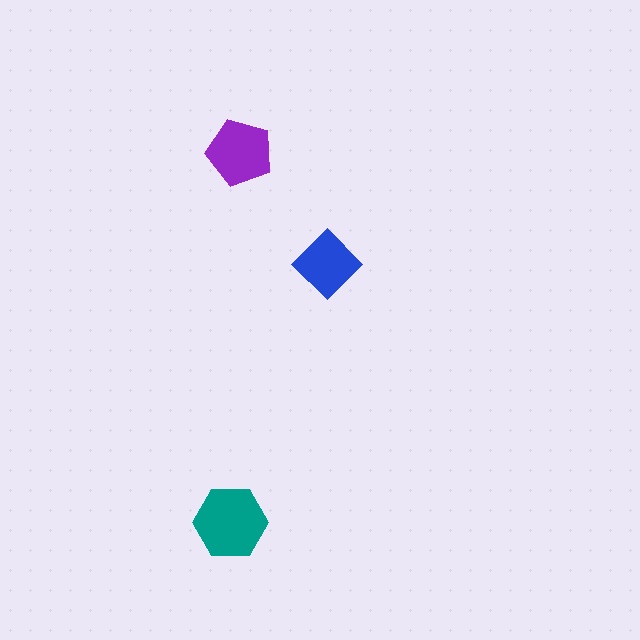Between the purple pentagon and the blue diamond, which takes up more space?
The purple pentagon.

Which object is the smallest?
The blue diamond.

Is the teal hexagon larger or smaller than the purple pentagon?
Larger.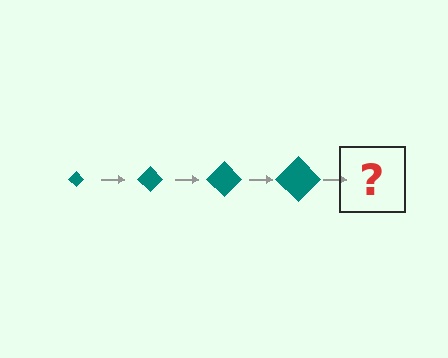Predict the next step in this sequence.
The next step is a teal diamond, larger than the previous one.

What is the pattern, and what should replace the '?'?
The pattern is that the diamond gets progressively larger each step. The '?' should be a teal diamond, larger than the previous one.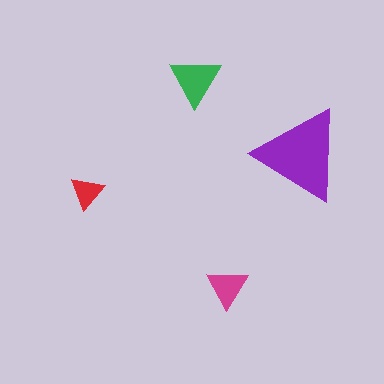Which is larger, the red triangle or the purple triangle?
The purple one.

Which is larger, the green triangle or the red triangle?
The green one.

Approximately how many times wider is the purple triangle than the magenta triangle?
About 2 times wider.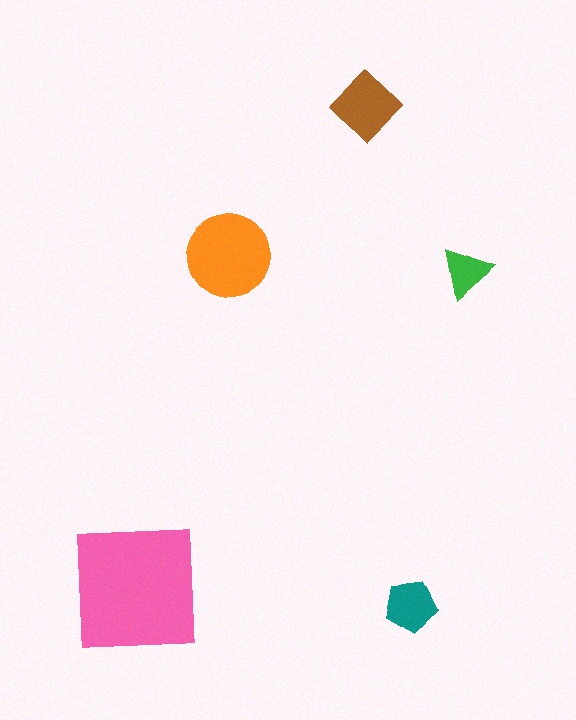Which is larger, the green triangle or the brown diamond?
The brown diamond.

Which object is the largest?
The pink square.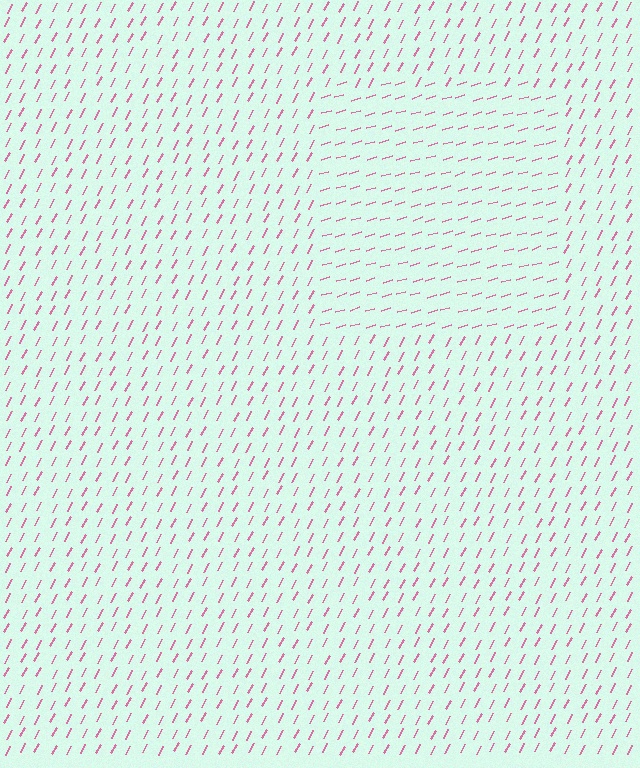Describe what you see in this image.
The image is filled with small pink line segments. A rectangle region in the image has lines oriented differently from the surrounding lines, creating a visible texture boundary.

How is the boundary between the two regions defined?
The boundary is defined purely by a change in line orientation (approximately 45 degrees difference). All lines are the same color and thickness.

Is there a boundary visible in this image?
Yes, there is a texture boundary formed by a change in line orientation.